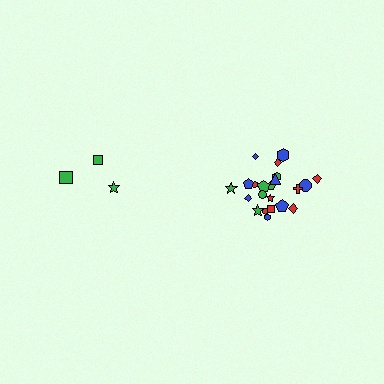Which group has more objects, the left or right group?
The right group.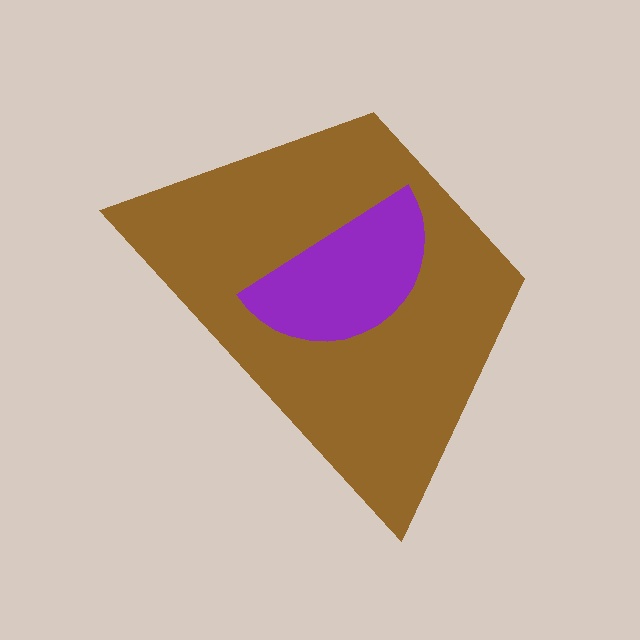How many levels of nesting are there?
2.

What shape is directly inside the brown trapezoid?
The purple semicircle.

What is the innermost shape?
The purple semicircle.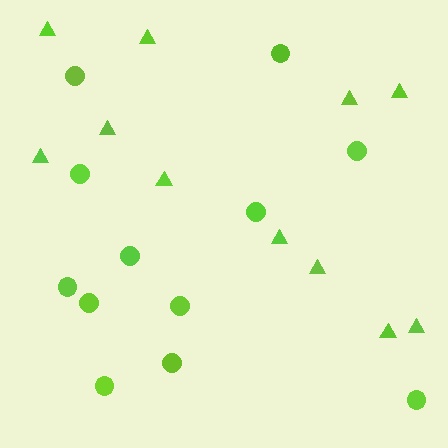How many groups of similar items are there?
There are 2 groups: one group of triangles (11) and one group of circles (12).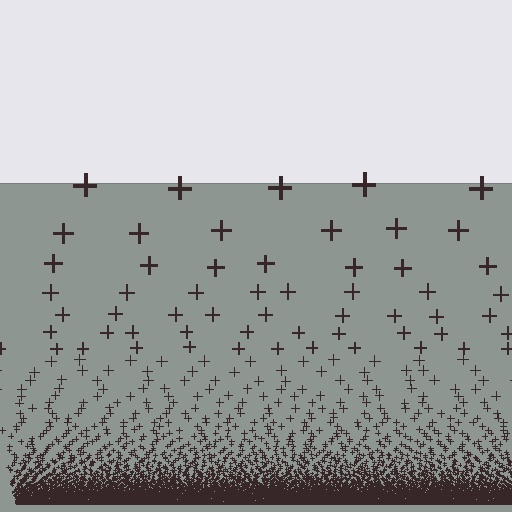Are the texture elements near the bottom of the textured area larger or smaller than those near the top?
Smaller. The gradient is inverted — elements near the bottom are smaller and denser.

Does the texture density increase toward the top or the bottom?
Density increases toward the bottom.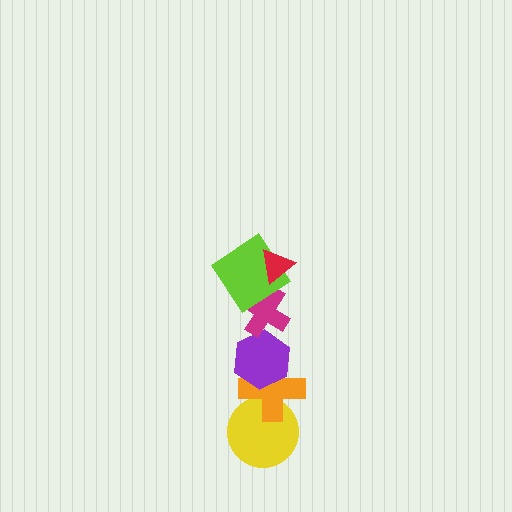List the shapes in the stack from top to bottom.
From top to bottom: the red triangle, the lime diamond, the magenta cross, the purple hexagon, the orange cross, the yellow circle.